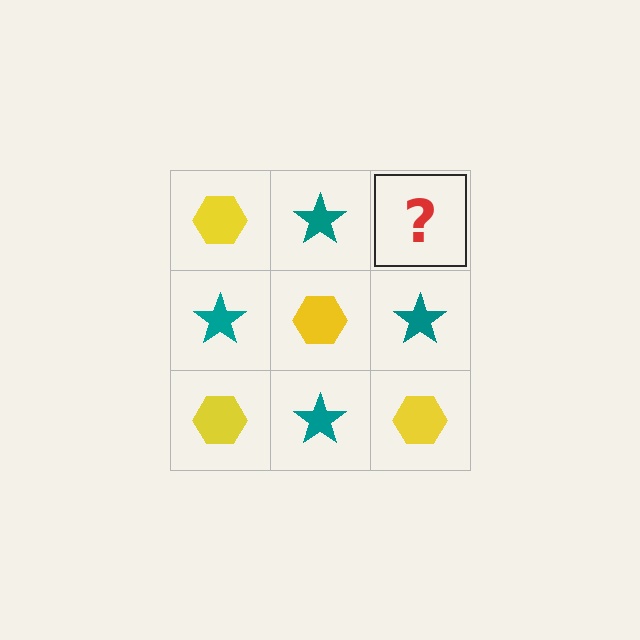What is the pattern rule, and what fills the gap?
The rule is that it alternates yellow hexagon and teal star in a checkerboard pattern. The gap should be filled with a yellow hexagon.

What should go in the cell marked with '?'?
The missing cell should contain a yellow hexagon.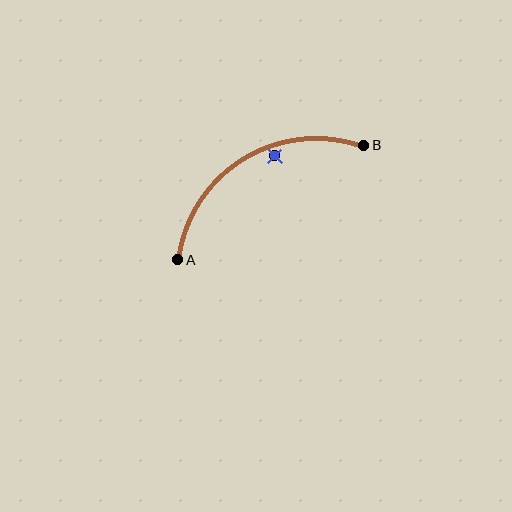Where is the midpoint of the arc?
The arc midpoint is the point on the curve farthest from the straight line joining A and B. It sits above that line.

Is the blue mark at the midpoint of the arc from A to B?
No — the blue mark does not lie on the arc at all. It sits slightly inside the curve.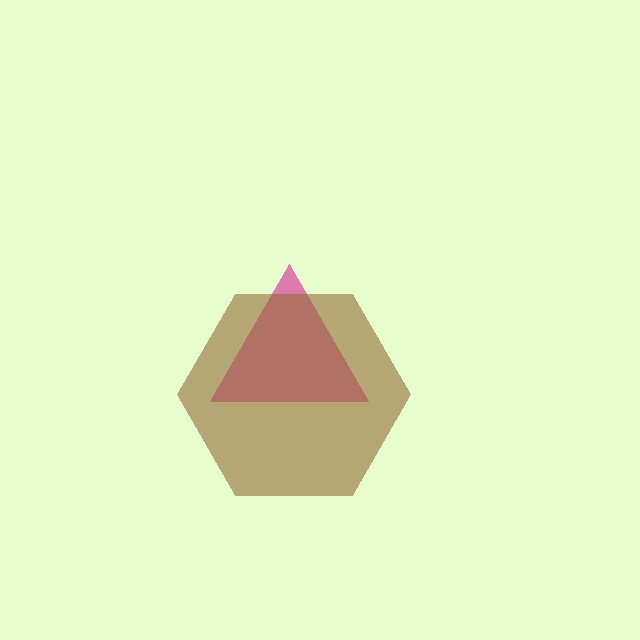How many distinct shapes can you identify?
There are 2 distinct shapes: a magenta triangle, a brown hexagon.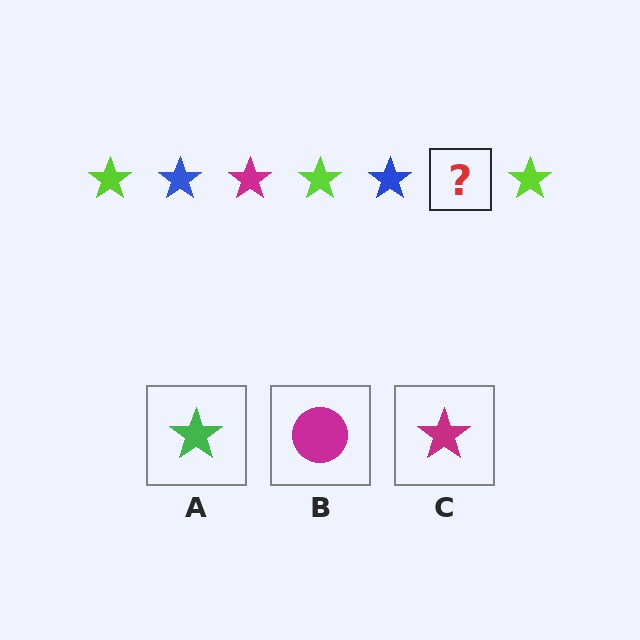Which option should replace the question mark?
Option C.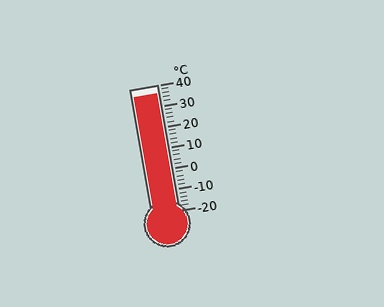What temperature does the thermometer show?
The thermometer shows approximately 36°C.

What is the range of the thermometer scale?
The thermometer scale ranges from -20°C to 40°C.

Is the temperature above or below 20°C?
The temperature is above 20°C.